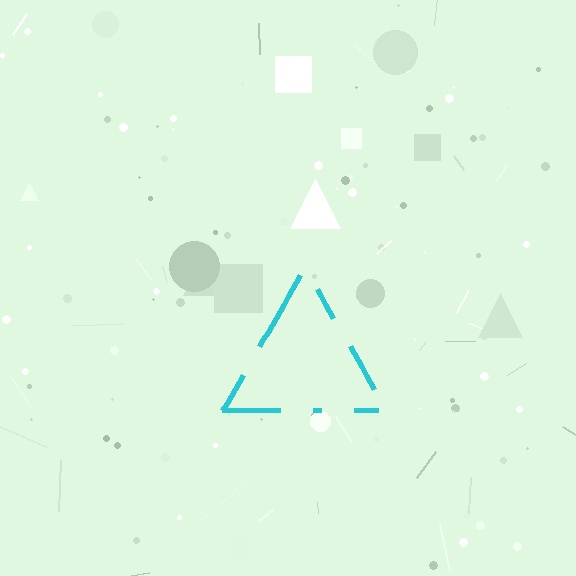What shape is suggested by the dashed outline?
The dashed outline suggests a triangle.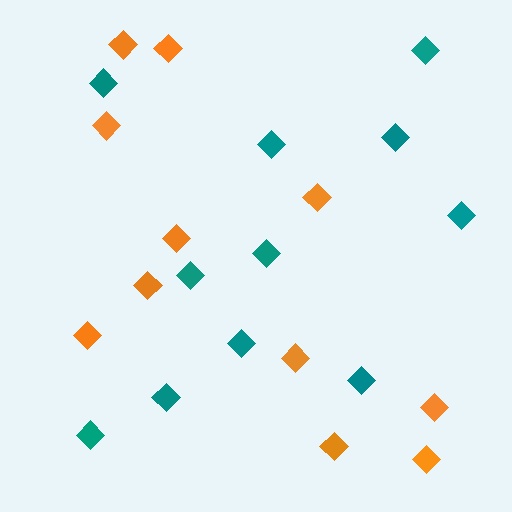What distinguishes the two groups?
There are 2 groups: one group of orange diamonds (11) and one group of teal diamonds (11).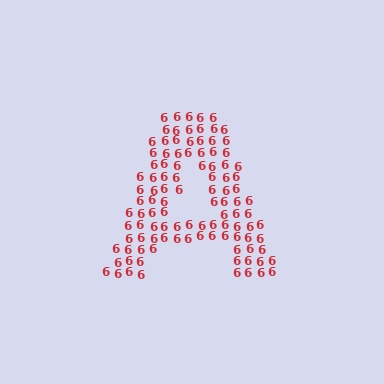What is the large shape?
The large shape is the letter A.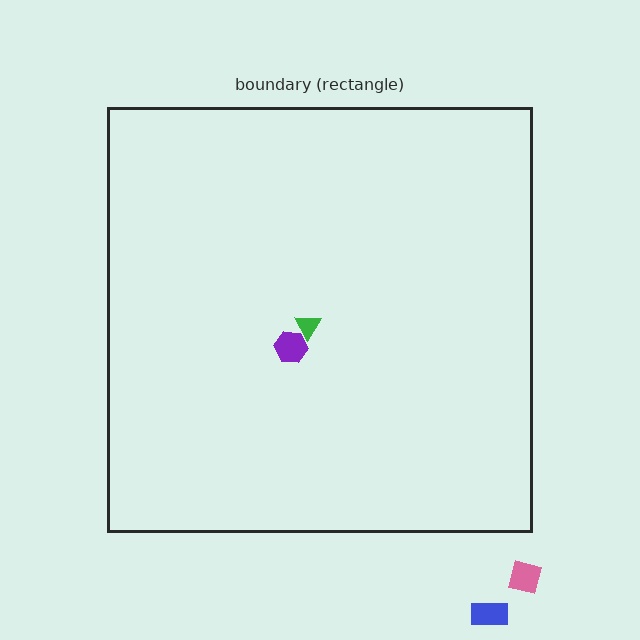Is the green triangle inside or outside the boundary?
Inside.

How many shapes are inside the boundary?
2 inside, 2 outside.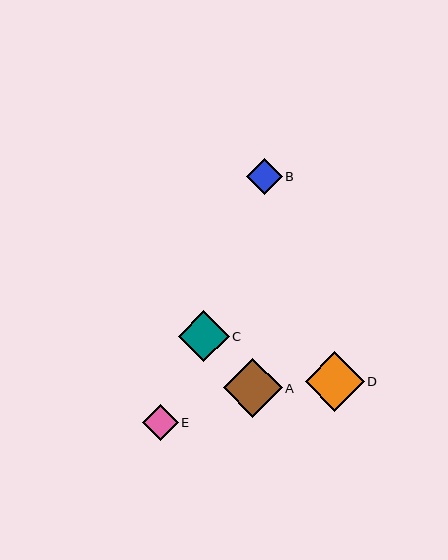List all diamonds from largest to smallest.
From largest to smallest: D, A, C, E, B.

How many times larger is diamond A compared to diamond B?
Diamond A is approximately 1.6 times the size of diamond B.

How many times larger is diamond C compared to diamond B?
Diamond C is approximately 1.4 times the size of diamond B.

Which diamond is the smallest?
Diamond B is the smallest with a size of approximately 36 pixels.